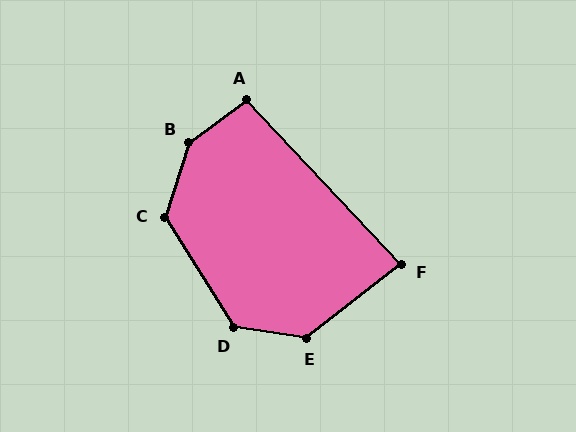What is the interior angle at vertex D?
Approximately 131 degrees (obtuse).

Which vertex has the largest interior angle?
B, at approximately 145 degrees.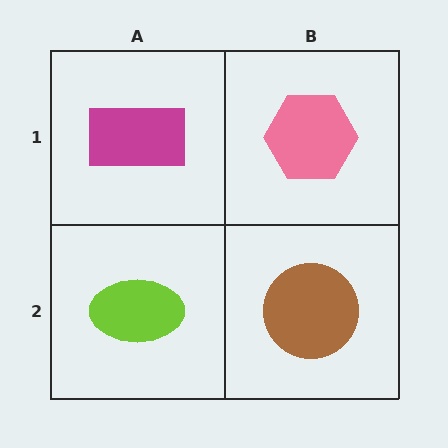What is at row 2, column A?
A lime ellipse.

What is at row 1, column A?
A magenta rectangle.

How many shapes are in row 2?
2 shapes.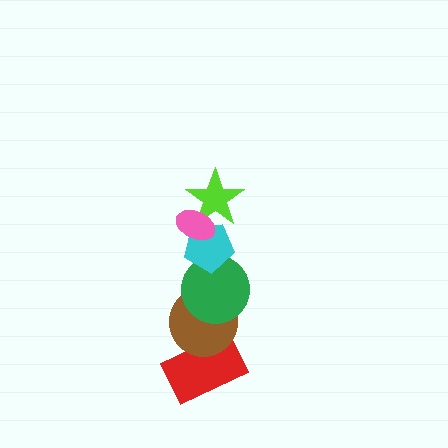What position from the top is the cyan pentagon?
The cyan pentagon is 3rd from the top.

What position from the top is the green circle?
The green circle is 4th from the top.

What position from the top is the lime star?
The lime star is 2nd from the top.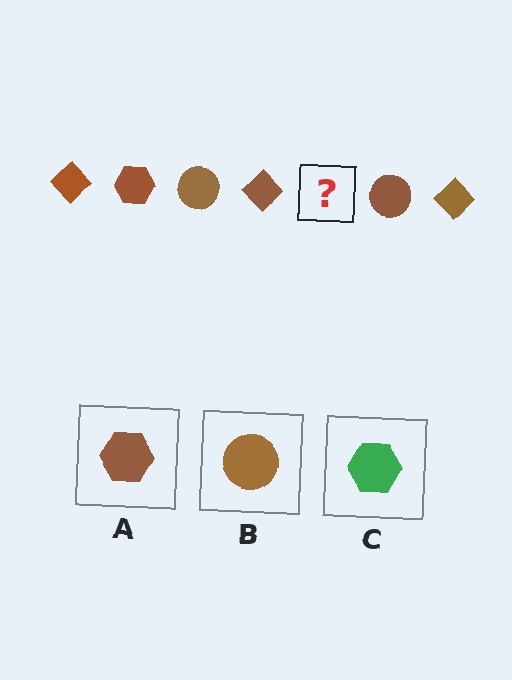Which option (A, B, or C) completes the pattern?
A.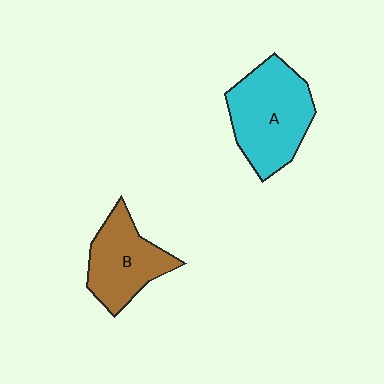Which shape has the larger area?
Shape A (cyan).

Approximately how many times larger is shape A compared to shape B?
Approximately 1.3 times.